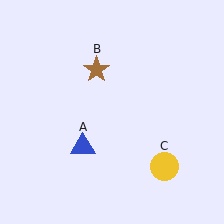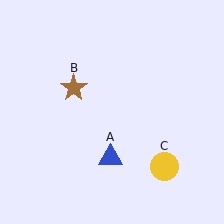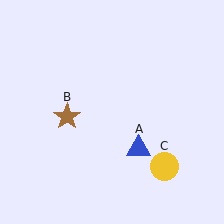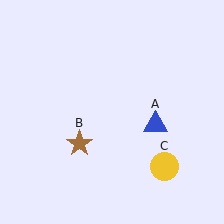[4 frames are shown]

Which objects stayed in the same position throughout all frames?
Yellow circle (object C) remained stationary.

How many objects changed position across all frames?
2 objects changed position: blue triangle (object A), brown star (object B).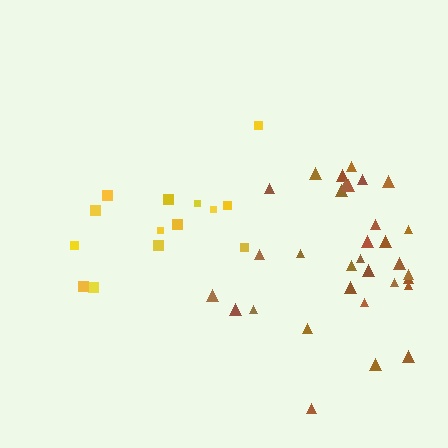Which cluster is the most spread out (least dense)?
Yellow.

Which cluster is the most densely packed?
Brown.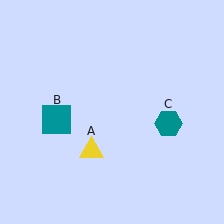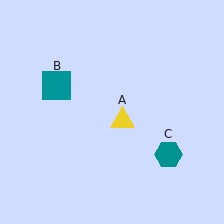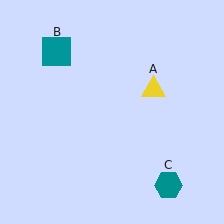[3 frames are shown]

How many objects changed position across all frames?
3 objects changed position: yellow triangle (object A), teal square (object B), teal hexagon (object C).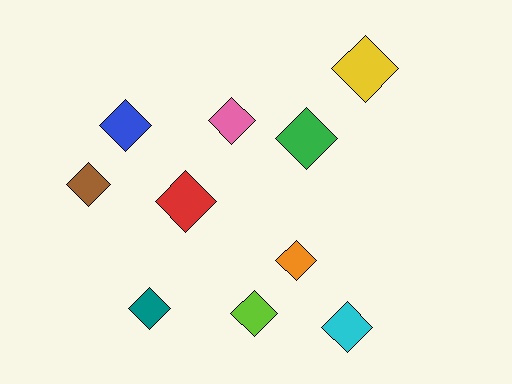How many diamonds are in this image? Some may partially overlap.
There are 10 diamonds.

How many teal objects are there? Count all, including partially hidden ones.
There is 1 teal object.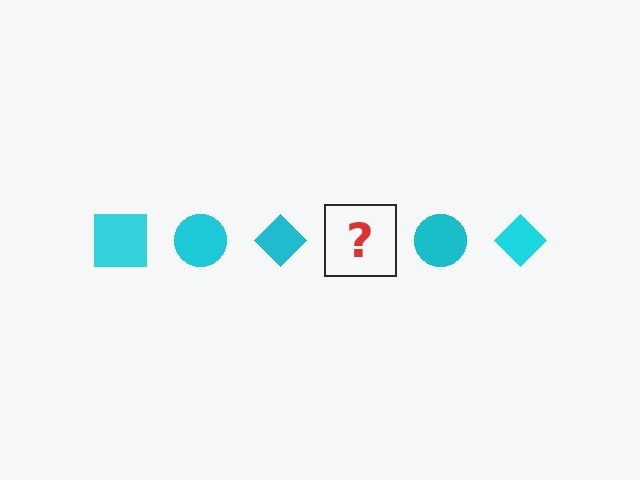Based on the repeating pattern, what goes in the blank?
The blank should be a cyan square.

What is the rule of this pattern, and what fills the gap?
The rule is that the pattern cycles through square, circle, diamond shapes in cyan. The gap should be filled with a cyan square.